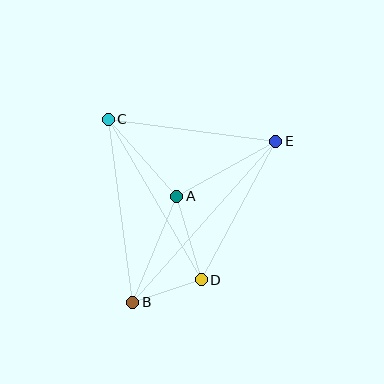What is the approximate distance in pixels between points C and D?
The distance between C and D is approximately 186 pixels.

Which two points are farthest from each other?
Points B and E are farthest from each other.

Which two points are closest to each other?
Points B and D are closest to each other.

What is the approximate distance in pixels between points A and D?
The distance between A and D is approximately 87 pixels.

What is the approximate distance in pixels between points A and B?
The distance between A and B is approximately 115 pixels.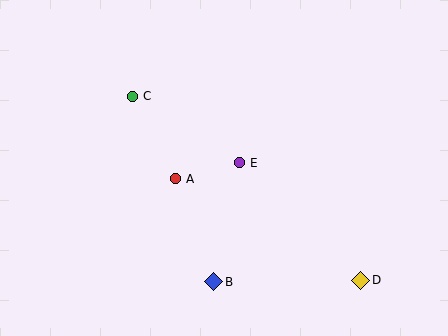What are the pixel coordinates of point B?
Point B is at (214, 282).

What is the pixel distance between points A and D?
The distance between A and D is 212 pixels.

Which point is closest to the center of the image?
Point E at (239, 163) is closest to the center.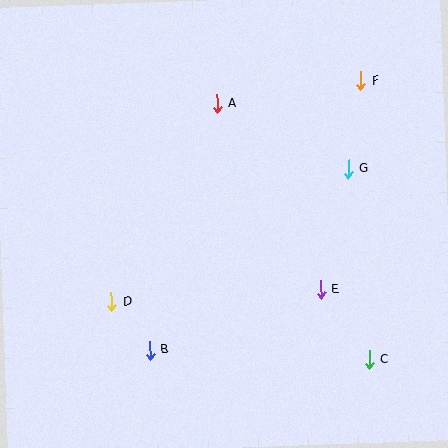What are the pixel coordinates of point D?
Point D is at (111, 302).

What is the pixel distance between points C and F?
The distance between C and F is 279 pixels.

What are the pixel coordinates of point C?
Point C is at (369, 360).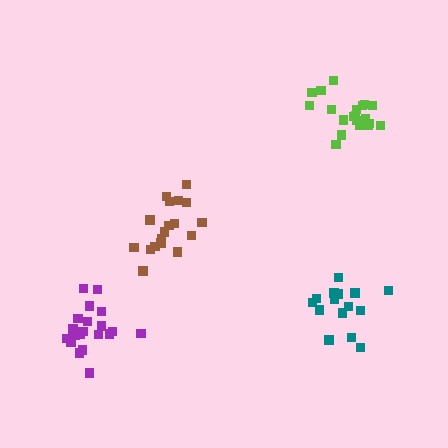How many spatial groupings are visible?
There are 4 spatial groupings.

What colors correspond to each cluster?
The clusters are colored: purple, brown, lime, teal.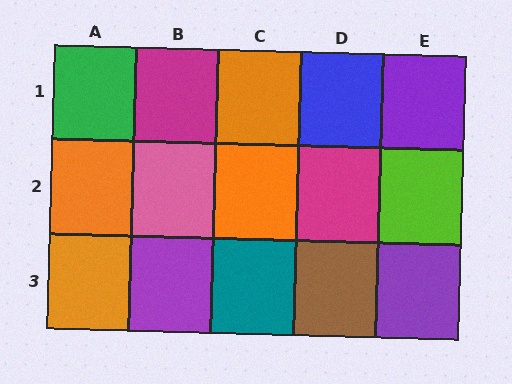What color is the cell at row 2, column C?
Orange.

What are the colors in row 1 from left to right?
Green, magenta, orange, blue, purple.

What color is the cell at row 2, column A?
Orange.